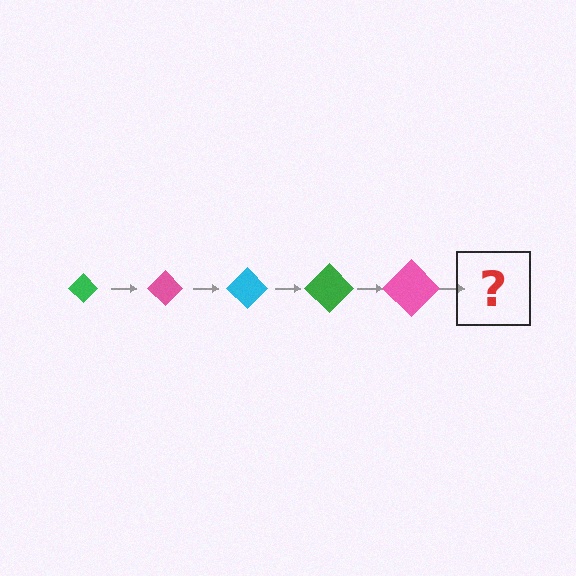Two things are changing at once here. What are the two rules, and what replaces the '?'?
The two rules are that the diamond grows larger each step and the color cycles through green, pink, and cyan. The '?' should be a cyan diamond, larger than the previous one.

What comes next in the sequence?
The next element should be a cyan diamond, larger than the previous one.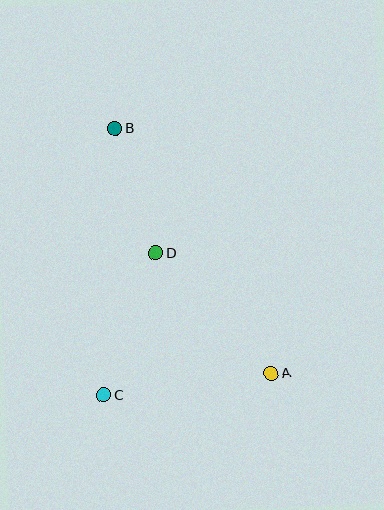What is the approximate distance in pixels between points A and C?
The distance between A and C is approximately 169 pixels.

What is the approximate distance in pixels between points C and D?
The distance between C and D is approximately 151 pixels.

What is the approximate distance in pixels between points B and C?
The distance between B and C is approximately 267 pixels.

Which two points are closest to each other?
Points B and D are closest to each other.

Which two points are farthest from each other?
Points A and B are farthest from each other.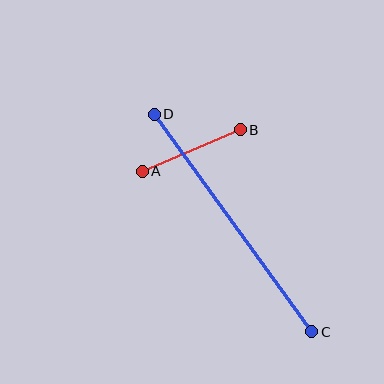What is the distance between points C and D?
The distance is approximately 269 pixels.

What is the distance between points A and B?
The distance is approximately 106 pixels.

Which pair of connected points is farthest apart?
Points C and D are farthest apart.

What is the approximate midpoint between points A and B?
The midpoint is at approximately (191, 150) pixels.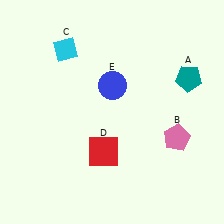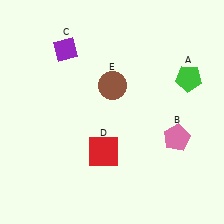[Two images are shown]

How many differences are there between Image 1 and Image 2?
There are 3 differences between the two images.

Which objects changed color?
A changed from teal to green. C changed from cyan to purple. E changed from blue to brown.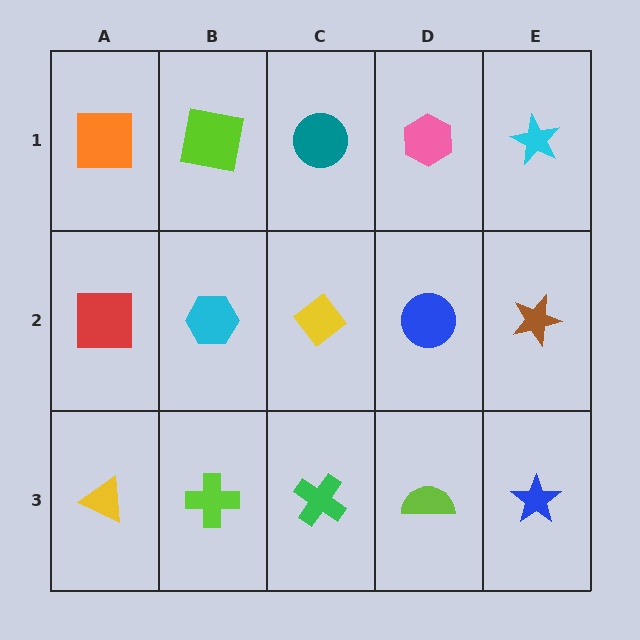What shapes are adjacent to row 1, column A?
A red square (row 2, column A), a lime square (row 1, column B).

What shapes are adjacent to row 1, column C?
A yellow diamond (row 2, column C), a lime square (row 1, column B), a pink hexagon (row 1, column D).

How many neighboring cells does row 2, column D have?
4.